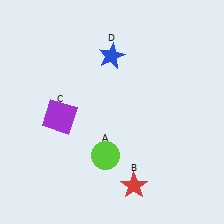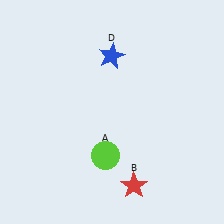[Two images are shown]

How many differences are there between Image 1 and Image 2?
There is 1 difference between the two images.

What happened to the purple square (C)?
The purple square (C) was removed in Image 2. It was in the bottom-left area of Image 1.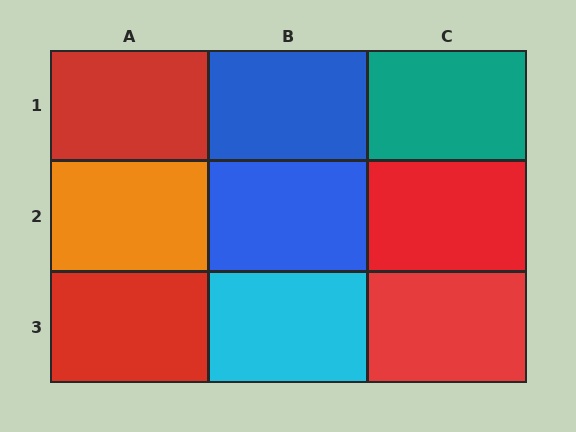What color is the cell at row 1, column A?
Red.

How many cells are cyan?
1 cell is cyan.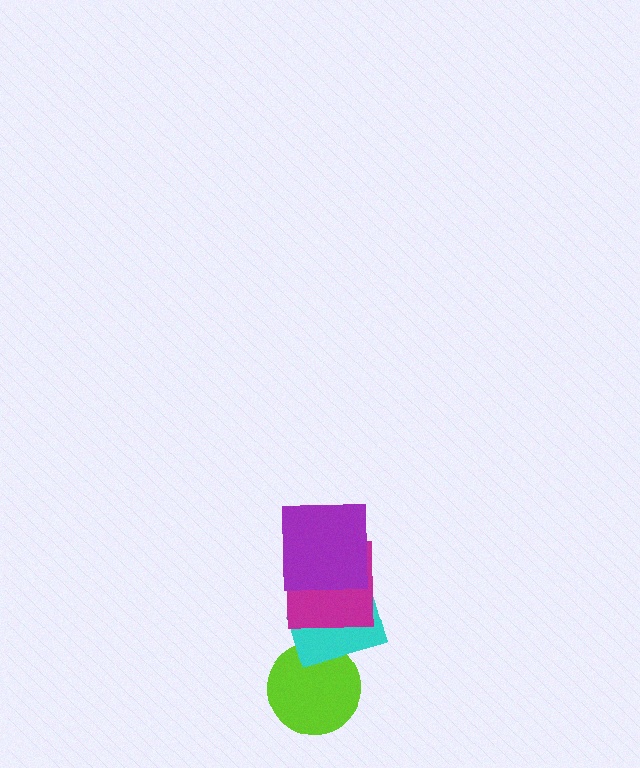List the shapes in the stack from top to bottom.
From top to bottom: the purple square, the magenta square, the cyan rectangle, the lime circle.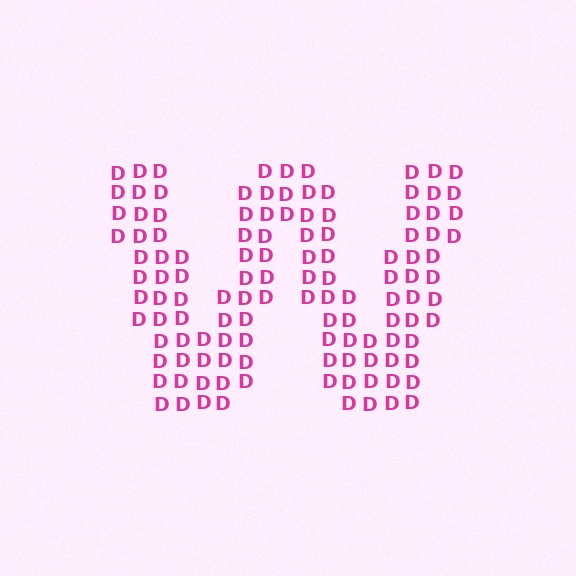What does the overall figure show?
The overall figure shows the letter W.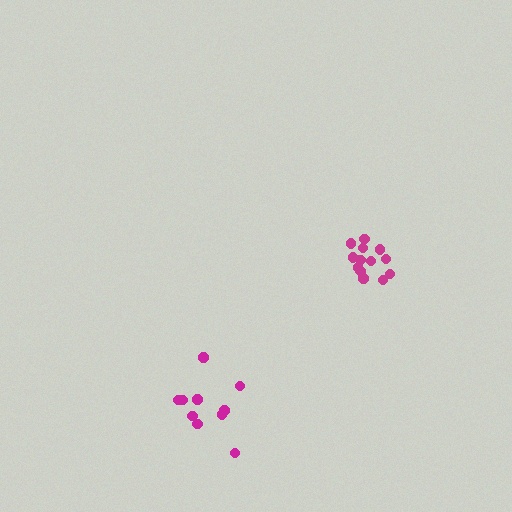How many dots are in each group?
Group 1: 10 dots, Group 2: 13 dots (23 total).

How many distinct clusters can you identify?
There are 2 distinct clusters.